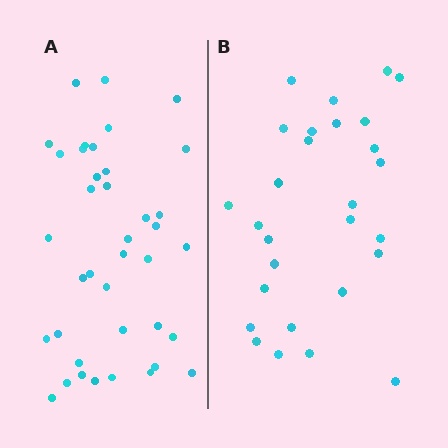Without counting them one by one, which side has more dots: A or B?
Region A (the left region) has more dots.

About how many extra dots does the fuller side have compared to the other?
Region A has roughly 12 or so more dots than region B.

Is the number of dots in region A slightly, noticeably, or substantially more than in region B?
Region A has noticeably more, but not dramatically so. The ratio is roughly 1.4 to 1.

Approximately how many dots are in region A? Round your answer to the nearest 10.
About 40 dots. (The exact count is 39, which rounds to 40.)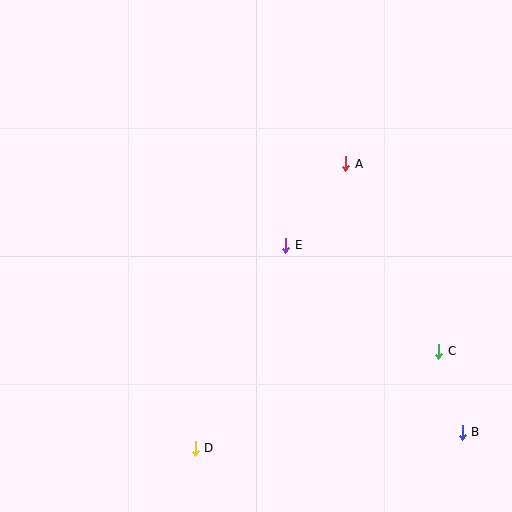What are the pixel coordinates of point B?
Point B is at (462, 432).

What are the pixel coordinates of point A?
Point A is at (346, 164).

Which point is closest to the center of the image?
Point E at (286, 245) is closest to the center.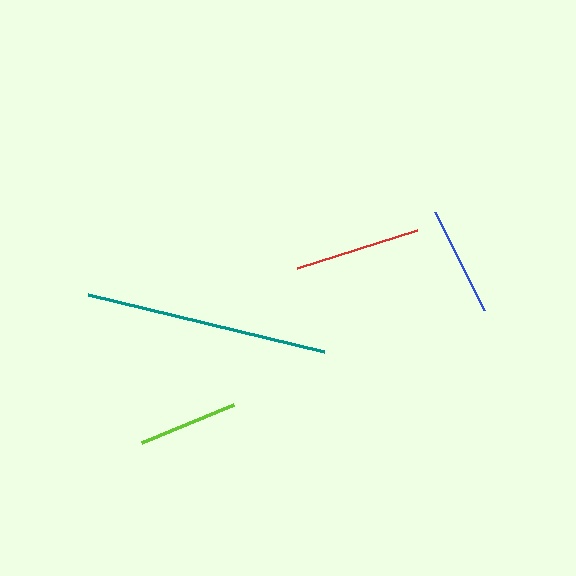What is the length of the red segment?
The red segment is approximately 126 pixels long.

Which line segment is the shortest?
The lime line is the shortest at approximately 99 pixels.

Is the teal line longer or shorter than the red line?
The teal line is longer than the red line.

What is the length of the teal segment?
The teal segment is approximately 242 pixels long.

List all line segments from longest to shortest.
From longest to shortest: teal, red, blue, lime.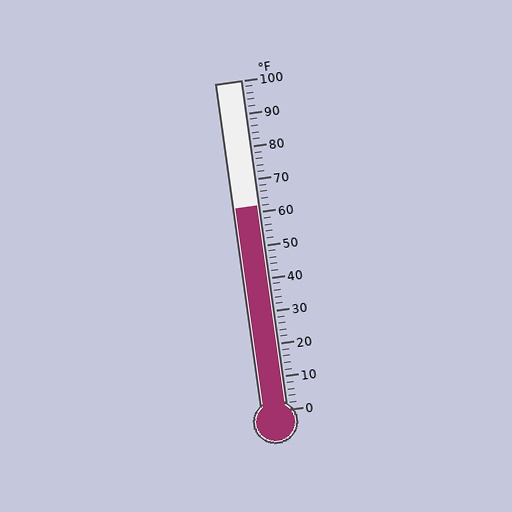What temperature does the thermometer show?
The thermometer shows approximately 62°F.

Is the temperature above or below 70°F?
The temperature is below 70°F.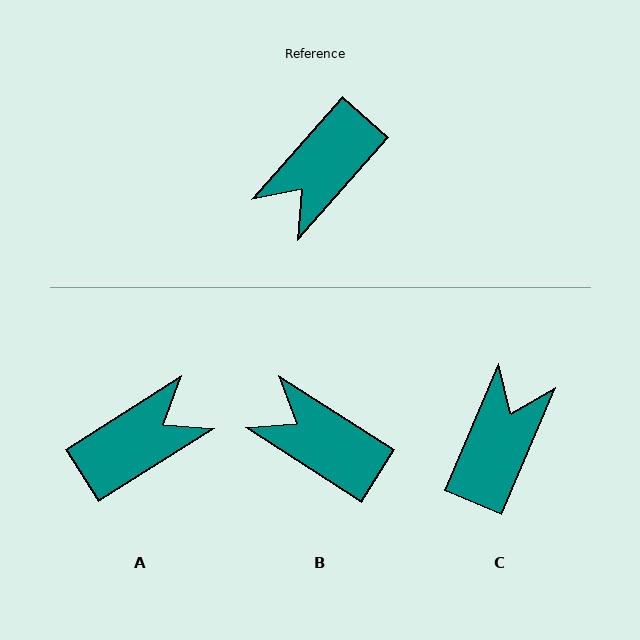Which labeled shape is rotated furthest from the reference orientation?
A, about 164 degrees away.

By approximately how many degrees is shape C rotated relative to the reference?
Approximately 161 degrees clockwise.